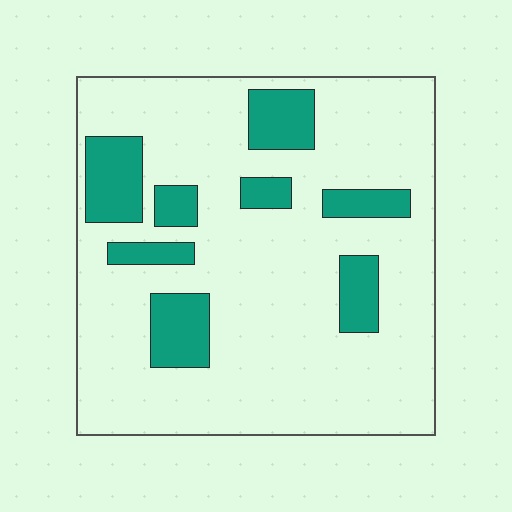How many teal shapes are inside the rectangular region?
8.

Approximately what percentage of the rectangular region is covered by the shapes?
Approximately 20%.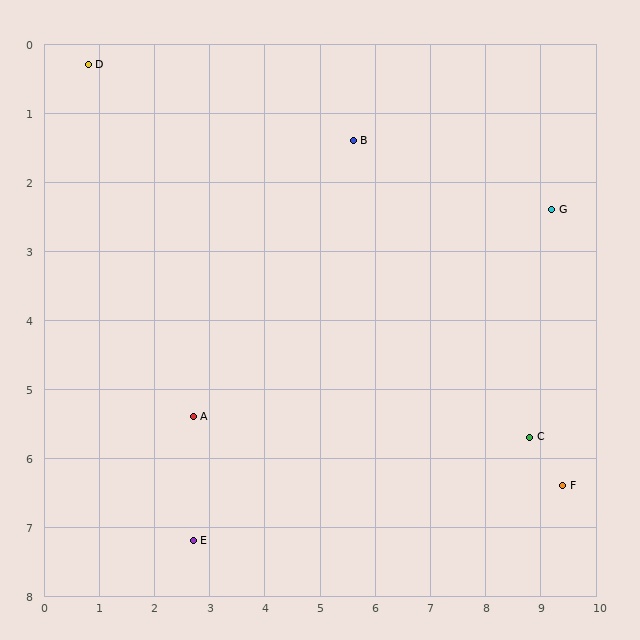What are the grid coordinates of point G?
Point G is at approximately (9.2, 2.4).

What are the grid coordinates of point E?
Point E is at approximately (2.7, 7.2).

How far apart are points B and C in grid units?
Points B and C are about 5.4 grid units apart.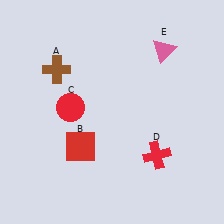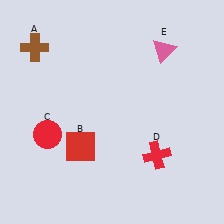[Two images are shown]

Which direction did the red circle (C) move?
The red circle (C) moved down.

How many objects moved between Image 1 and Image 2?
2 objects moved between the two images.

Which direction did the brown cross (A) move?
The brown cross (A) moved left.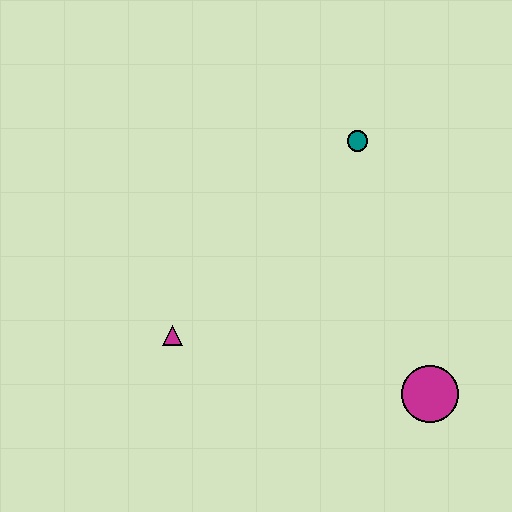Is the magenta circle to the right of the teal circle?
Yes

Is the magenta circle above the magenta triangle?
No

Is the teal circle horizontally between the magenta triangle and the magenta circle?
Yes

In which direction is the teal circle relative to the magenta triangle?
The teal circle is above the magenta triangle.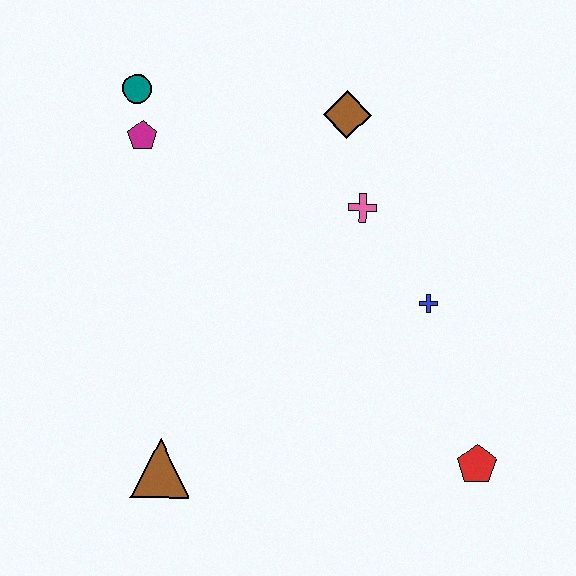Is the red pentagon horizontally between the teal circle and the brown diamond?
No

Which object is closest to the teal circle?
The magenta pentagon is closest to the teal circle.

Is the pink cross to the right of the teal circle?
Yes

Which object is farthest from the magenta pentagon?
The red pentagon is farthest from the magenta pentagon.